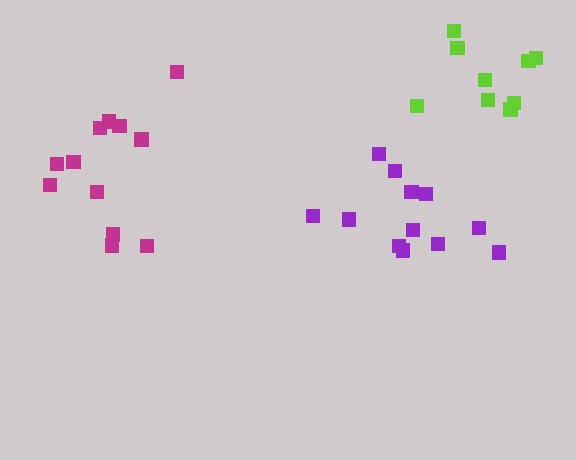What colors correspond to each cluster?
The clusters are colored: magenta, purple, lime.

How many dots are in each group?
Group 1: 12 dots, Group 2: 12 dots, Group 3: 9 dots (33 total).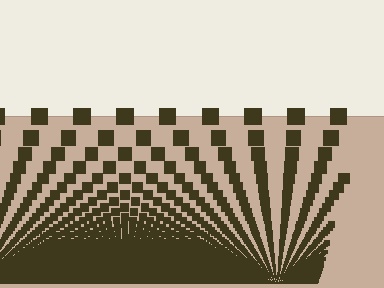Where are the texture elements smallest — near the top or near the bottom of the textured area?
Near the bottom.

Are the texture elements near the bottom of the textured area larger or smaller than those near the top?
Smaller. The gradient is inverted — elements near the bottom are smaller and denser.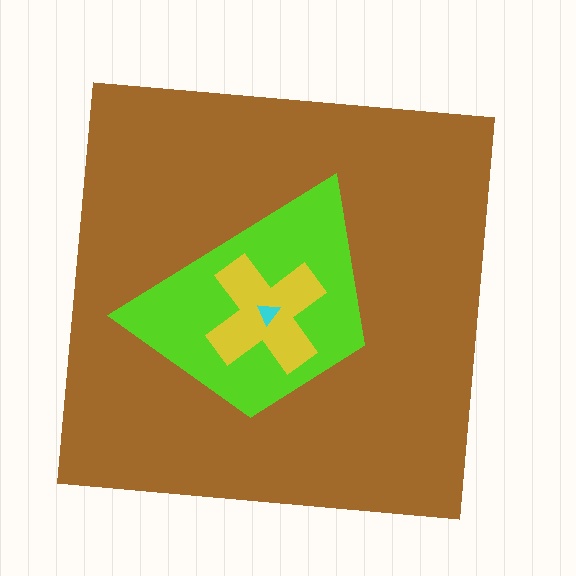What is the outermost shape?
The brown square.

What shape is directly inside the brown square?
The lime trapezoid.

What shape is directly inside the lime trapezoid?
The yellow cross.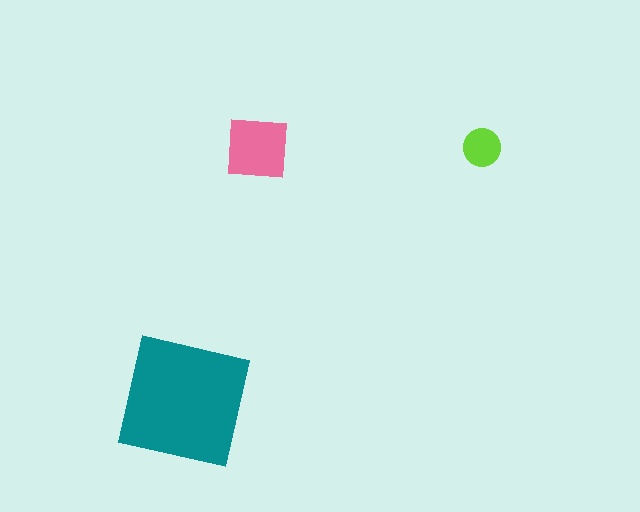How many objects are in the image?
There are 3 objects in the image.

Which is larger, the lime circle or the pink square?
The pink square.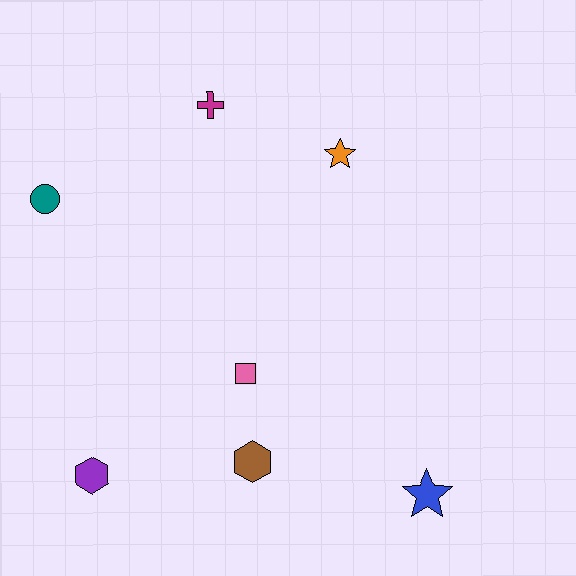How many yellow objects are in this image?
There are no yellow objects.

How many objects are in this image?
There are 7 objects.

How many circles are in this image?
There is 1 circle.